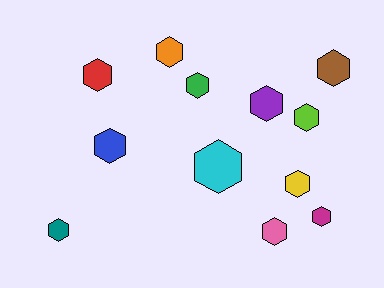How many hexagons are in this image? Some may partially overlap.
There are 12 hexagons.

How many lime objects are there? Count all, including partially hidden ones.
There is 1 lime object.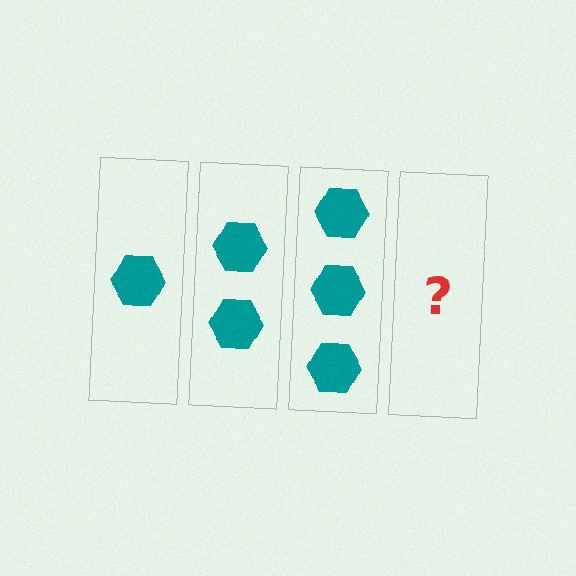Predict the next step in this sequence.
The next step is 4 hexagons.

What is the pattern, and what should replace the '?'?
The pattern is that each step adds one more hexagon. The '?' should be 4 hexagons.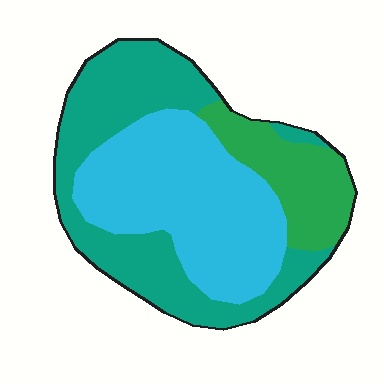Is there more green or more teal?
Teal.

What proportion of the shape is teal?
Teal takes up between a quarter and a half of the shape.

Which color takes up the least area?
Green, at roughly 20%.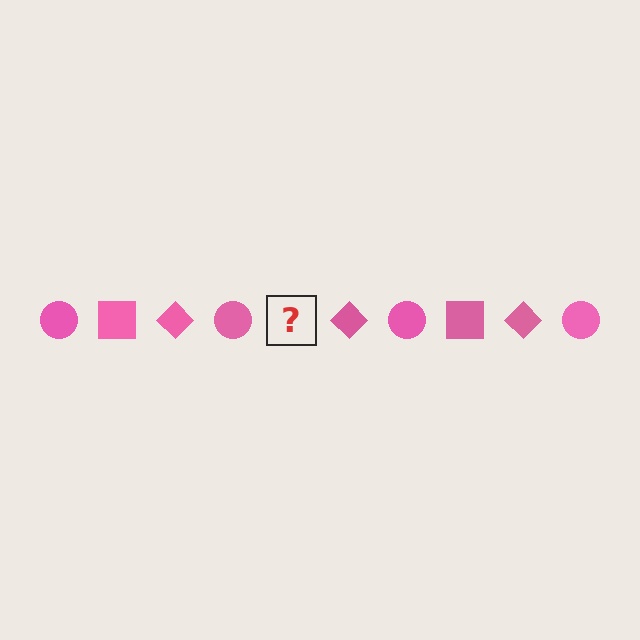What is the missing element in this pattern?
The missing element is a pink square.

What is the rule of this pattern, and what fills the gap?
The rule is that the pattern cycles through circle, square, diamond shapes in pink. The gap should be filled with a pink square.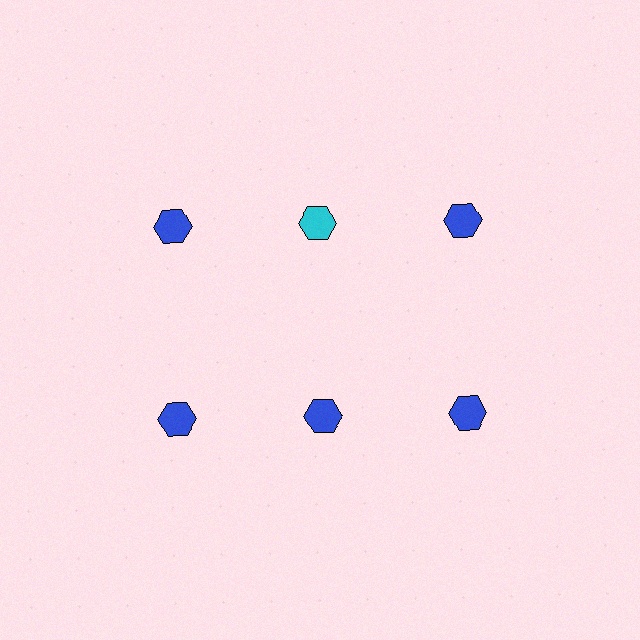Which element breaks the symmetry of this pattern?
The cyan hexagon in the top row, second from left column breaks the symmetry. All other shapes are blue hexagons.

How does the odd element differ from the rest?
It has a different color: cyan instead of blue.